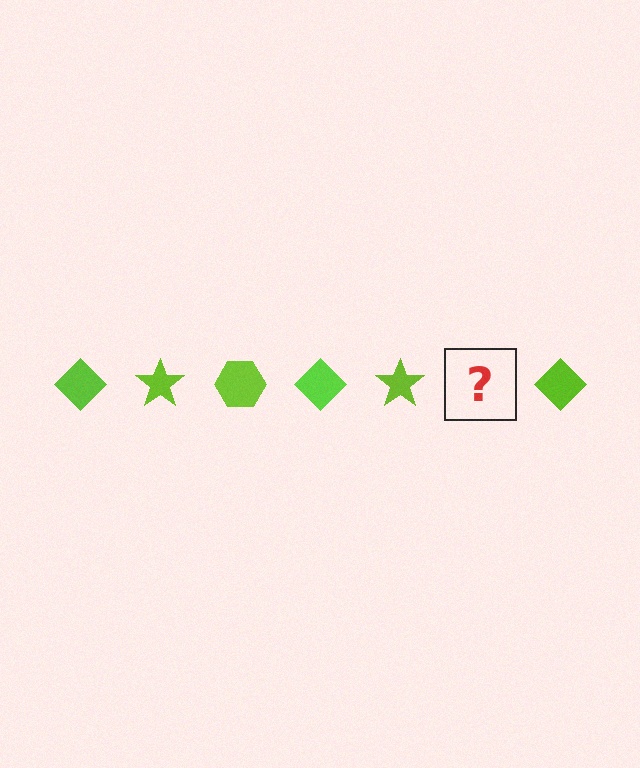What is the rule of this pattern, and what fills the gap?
The rule is that the pattern cycles through diamond, star, hexagon shapes in lime. The gap should be filled with a lime hexagon.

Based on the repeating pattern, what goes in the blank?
The blank should be a lime hexagon.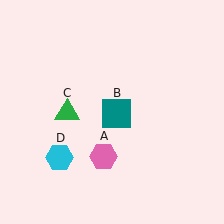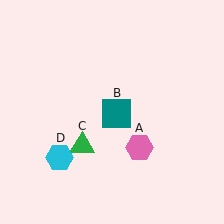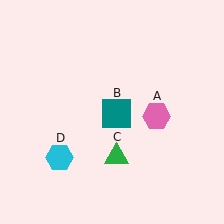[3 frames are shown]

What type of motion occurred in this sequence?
The pink hexagon (object A), green triangle (object C) rotated counterclockwise around the center of the scene.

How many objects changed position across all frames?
2 objects changed position: pink hexagon (object A), green triangle (object C).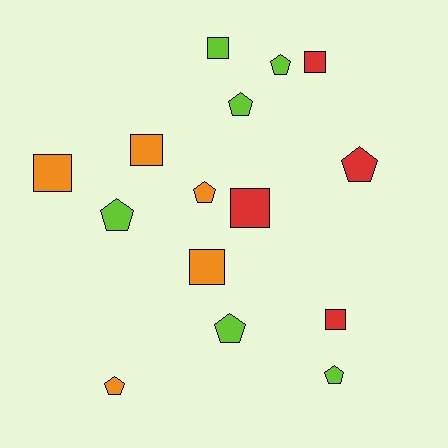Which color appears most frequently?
Lime, with 6 objects.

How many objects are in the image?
There are 15 objects.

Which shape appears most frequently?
Pentagon, with 8 objects.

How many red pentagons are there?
There is 1 red pentagon.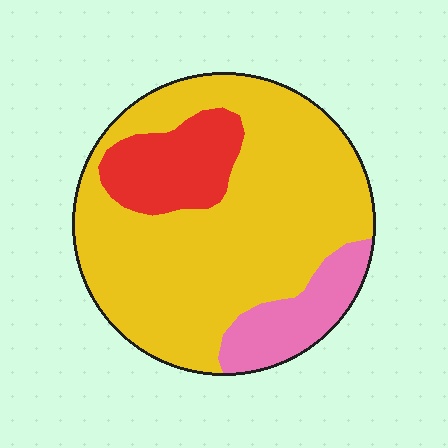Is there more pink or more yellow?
Yellow.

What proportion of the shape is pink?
Pink covers 13% of the shape.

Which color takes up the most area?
Yellow, at roughly 70%.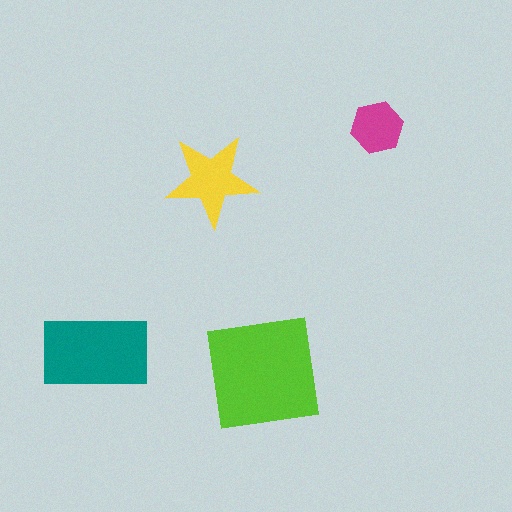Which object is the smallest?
The magenta hexagon.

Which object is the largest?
The lime square.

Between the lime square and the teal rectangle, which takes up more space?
The lime square.